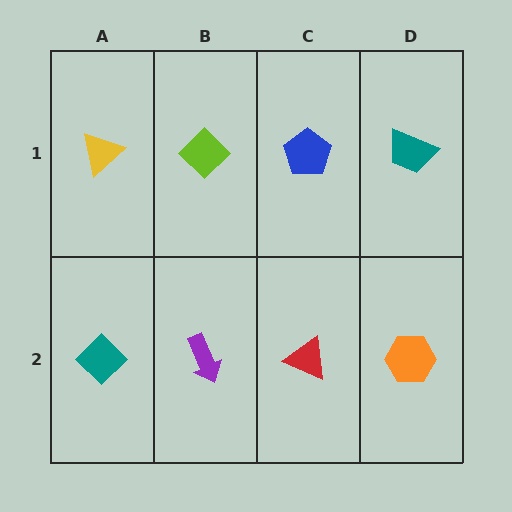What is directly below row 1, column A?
A teal diamond.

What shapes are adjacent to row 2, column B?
A lime diamond (row 1, column B), a teal diamond (row 2, column A), a red triangle (row 2, column C).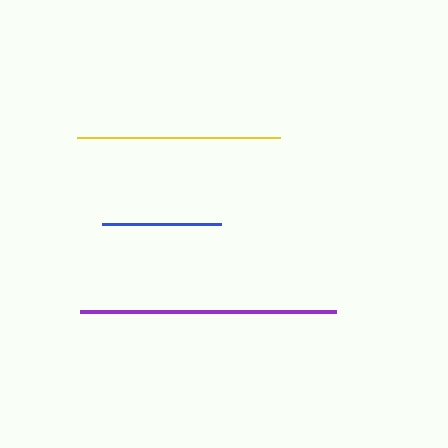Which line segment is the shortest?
The blue line is the shortest at approximately 119 pixels.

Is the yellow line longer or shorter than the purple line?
The purple line is longer than the yellow line.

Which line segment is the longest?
The purple line is the longest at approximately 255 pixels.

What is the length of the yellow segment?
The yellow segment is approximately 202 pixels long.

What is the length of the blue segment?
The blue segment is approximately 119 pixels long.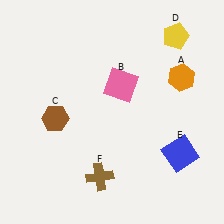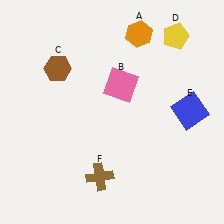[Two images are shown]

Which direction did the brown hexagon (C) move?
The brown hexagon (C) moved up.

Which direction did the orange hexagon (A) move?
The orange hexagon (A) moved up.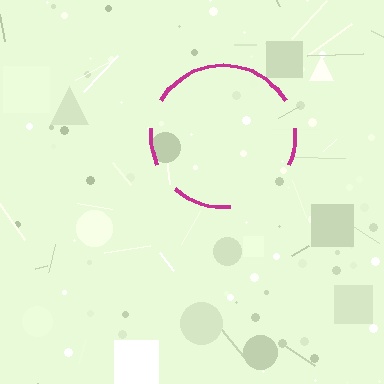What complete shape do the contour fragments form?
The contour fragments form a circle.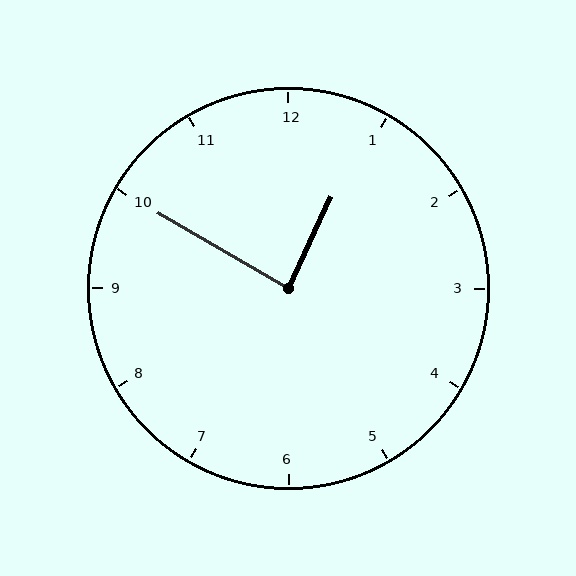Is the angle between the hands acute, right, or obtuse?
It is right.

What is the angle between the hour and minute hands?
Approximately 85 degrees.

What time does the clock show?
12:50.